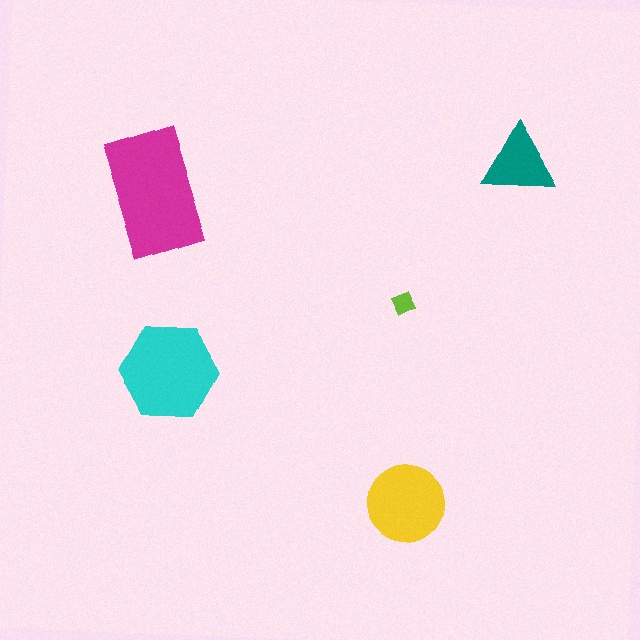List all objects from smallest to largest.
The lime diamond, the teal triangle, the yellow circle, the cyan hexagon, the magenta rectangle.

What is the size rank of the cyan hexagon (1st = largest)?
2nd.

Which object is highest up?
The teal triangle is topmost.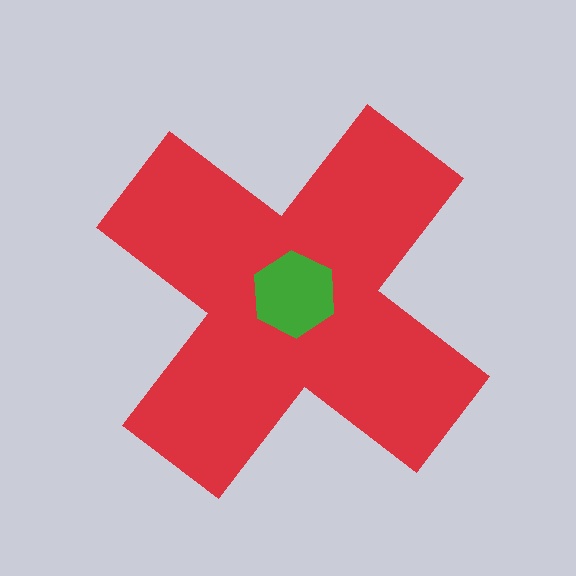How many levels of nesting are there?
2.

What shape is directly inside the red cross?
The green hexagon.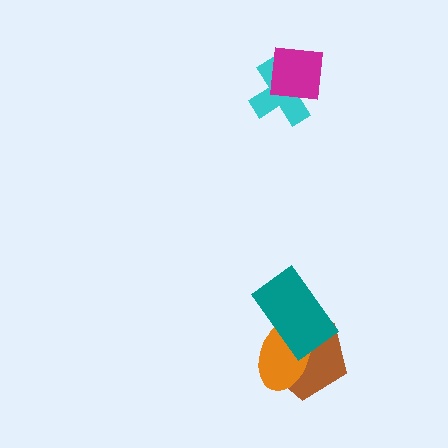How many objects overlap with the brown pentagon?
2 objects overlap with the brown pentagon.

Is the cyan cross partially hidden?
Yes, it is partially covered by another shape.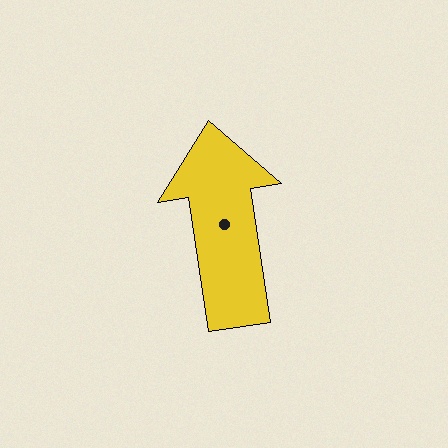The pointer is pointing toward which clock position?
Roughly 12 o'clock.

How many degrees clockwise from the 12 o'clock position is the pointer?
Approximately 352 degrees.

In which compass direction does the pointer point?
North.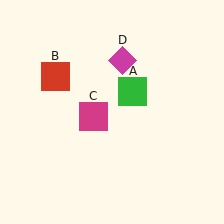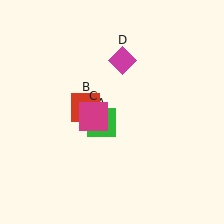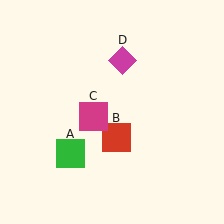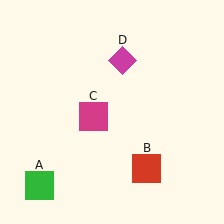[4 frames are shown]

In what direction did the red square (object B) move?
The red square (object B) moved down and to the right.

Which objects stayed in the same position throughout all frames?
Magenta square (object C) and magenta diamond (object D) remained stationary.